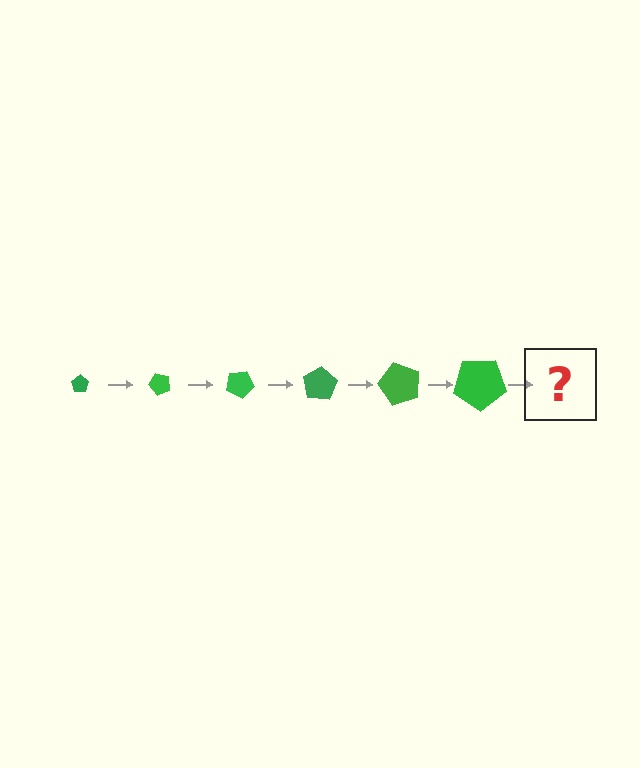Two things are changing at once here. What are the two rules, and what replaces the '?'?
The two rules are that the pentagon grows larger each step and it rotates 50 degrees each step. The '?' should be a pentagon, larger than the previous one and rotated 300 degrees from the start.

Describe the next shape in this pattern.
It should be a pentagon, larger than the previous one and rotated 300 degrees from the start.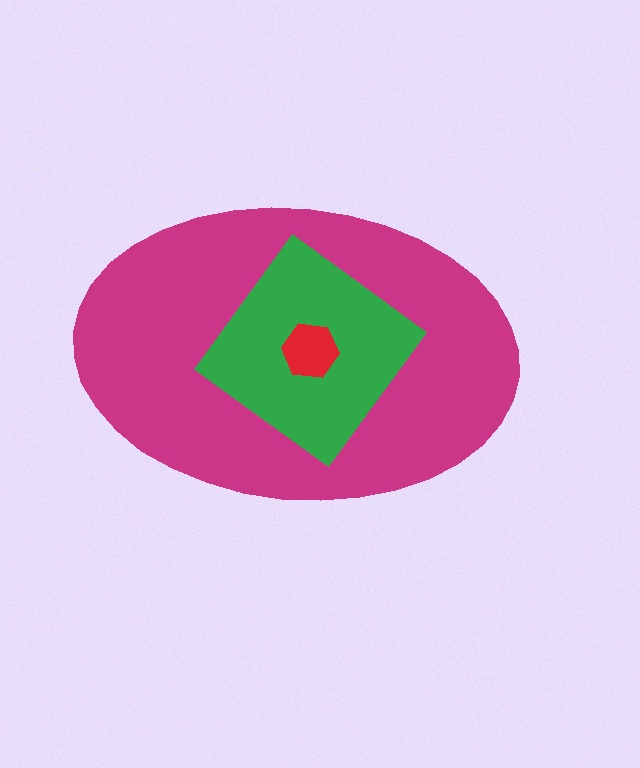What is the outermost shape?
The magenta ellipse.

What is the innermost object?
The red hexagon.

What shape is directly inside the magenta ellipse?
The green diamond.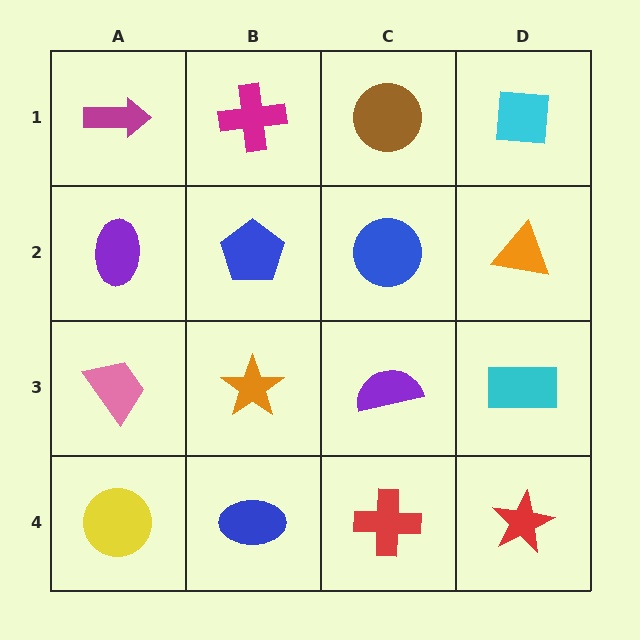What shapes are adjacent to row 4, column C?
A purple semicircle (row 3, column C), a blue ellipse (row 4, column B), a red star (row 4, column D).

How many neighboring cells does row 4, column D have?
2.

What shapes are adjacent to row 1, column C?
A blue circle (row 2, column C), a magenta cross (row 1, column B), a cyan square (row 1, column D).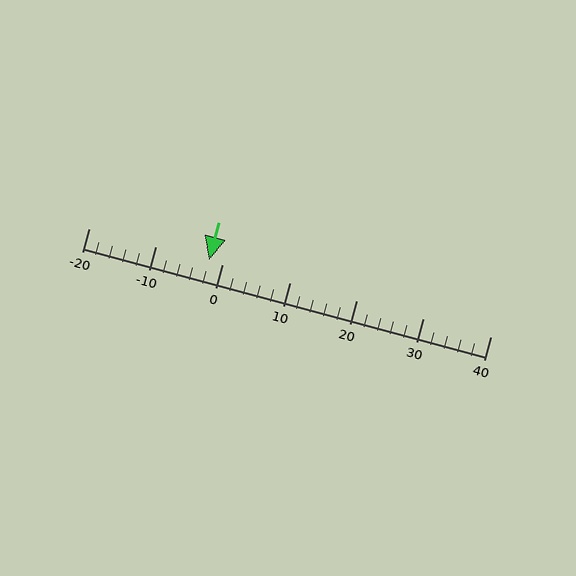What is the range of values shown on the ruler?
The ruler shows values from -20 to 40.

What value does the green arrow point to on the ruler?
The green arrow points to approximately -2.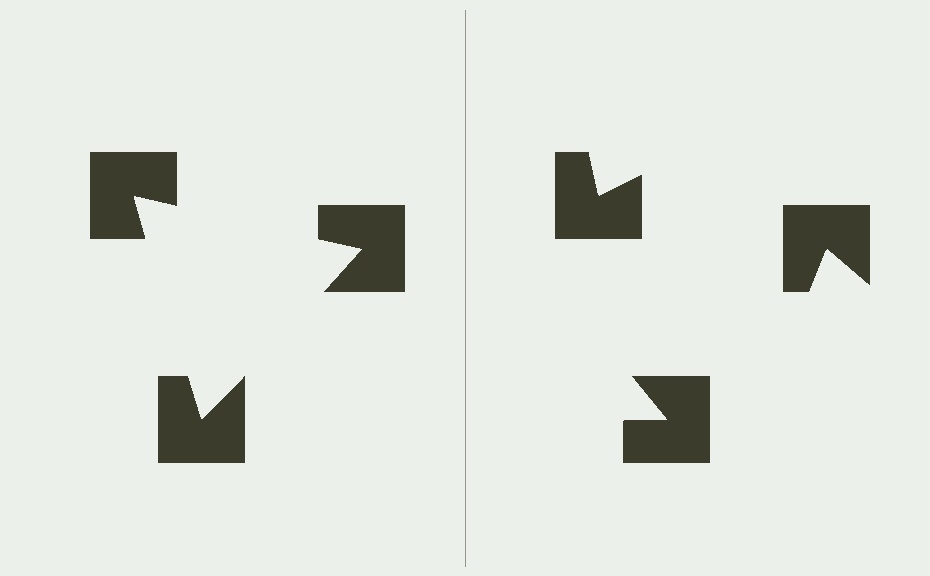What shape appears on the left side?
An illusory triangle.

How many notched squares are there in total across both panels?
6 — 3 on each side.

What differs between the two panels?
The notched squares are positioned identically on both sides; only the wedge orientations differ. On the left they align to a triangle; on the right they are misaligned.